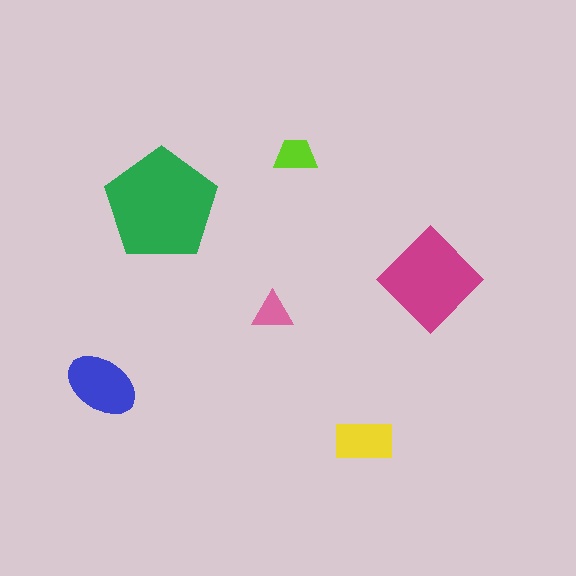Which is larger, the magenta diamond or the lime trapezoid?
The magenta diamond.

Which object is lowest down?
The yellow rectangle is bottommost.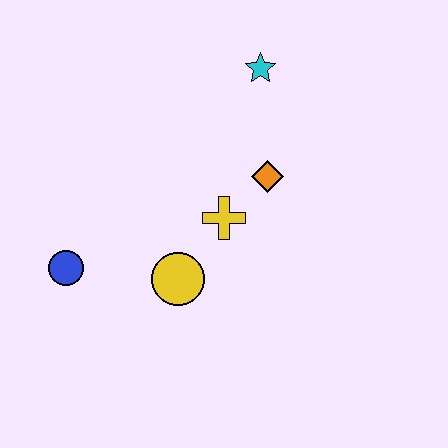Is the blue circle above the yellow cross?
No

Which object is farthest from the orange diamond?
The blue circle is farthest from the orange diamond.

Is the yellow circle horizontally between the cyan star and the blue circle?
Yes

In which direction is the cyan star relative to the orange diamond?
The cyan star is above the orange diamond.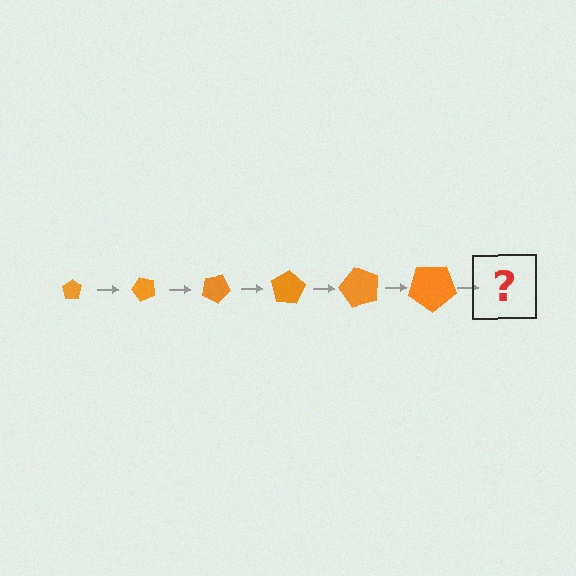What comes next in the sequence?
The next element should be a pentagon, larger than the previous one and rotated 300 degrees from the start.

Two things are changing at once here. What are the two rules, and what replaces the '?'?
The two rules are that the pentagon grows larger each step and it rotates 50 degrees each step. The '?' should be a pentagon, larger than the previous one and rotated 300 degrees from the start.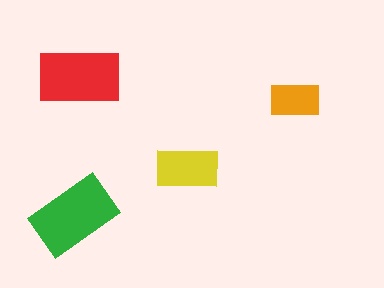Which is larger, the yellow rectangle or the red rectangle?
The red one.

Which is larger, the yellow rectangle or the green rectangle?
The green one.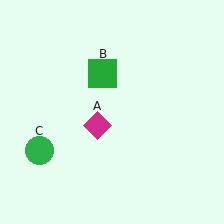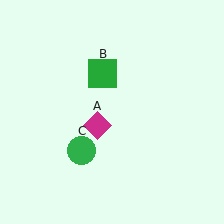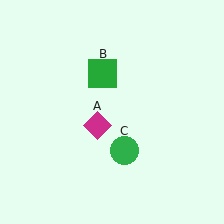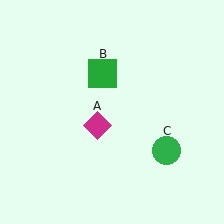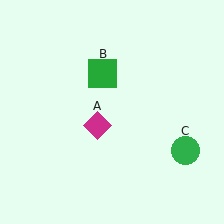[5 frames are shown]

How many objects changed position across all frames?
1 object changed position: green circle (object C).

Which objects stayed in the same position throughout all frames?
Magenta diamond (object A) and green square (object B) remained stationary.